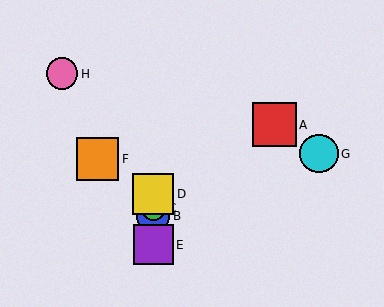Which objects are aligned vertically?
Objects B, C, D, E are aligned vertically.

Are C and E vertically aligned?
Yes, both are at x≈153.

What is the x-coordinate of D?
Object D is at x≈153.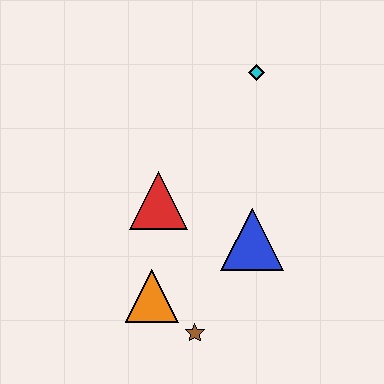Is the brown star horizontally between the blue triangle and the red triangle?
Yes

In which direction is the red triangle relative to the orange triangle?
The red triangle is above the orange triangle.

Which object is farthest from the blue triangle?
The cyan diamond is farthest from the blue triangle.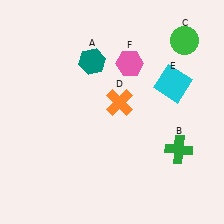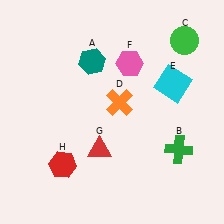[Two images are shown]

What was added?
A red triangle (G), a red hexagon (H) were added in Image 2.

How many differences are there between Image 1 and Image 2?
There are 2 differences between the two images.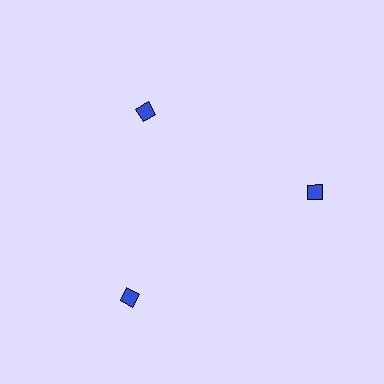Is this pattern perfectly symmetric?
No. The 3 blue diamonds are arranged in a ring, but one element near the 11 o'clock position is pulled inward toward the center, breaking the 3-fold rotational symmetry.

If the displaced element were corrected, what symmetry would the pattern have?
It would have 3-fold rotational symmetry — the pattern would map onto itself every 120 degrees.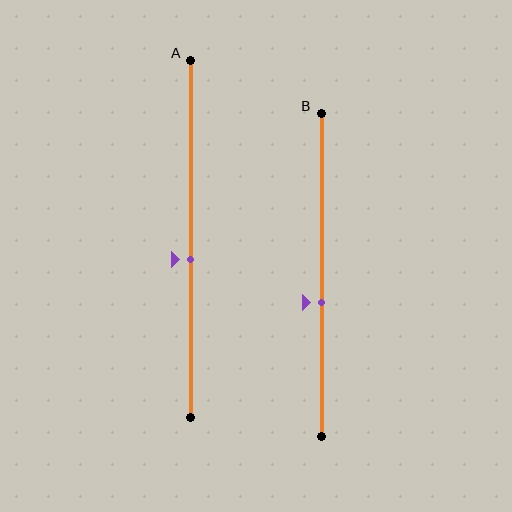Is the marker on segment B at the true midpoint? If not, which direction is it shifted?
No, the marker on segment B is shifted downward by about 9% of the segment length.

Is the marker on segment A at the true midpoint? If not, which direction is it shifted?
No, the marker on segment A is shifted downward by about 6% of the segment length.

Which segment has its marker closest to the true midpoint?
Segment A has its marker closest to the true midpoint.